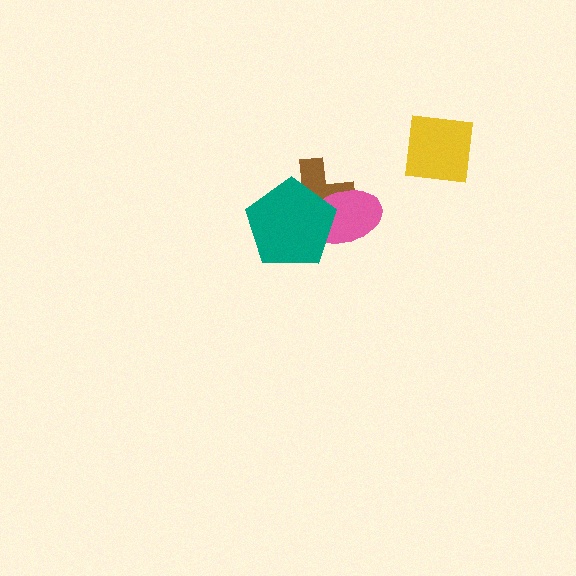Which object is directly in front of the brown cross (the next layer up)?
The pink ellipse is directly in front of the brown cross.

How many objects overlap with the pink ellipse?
2 objects overlap with the pink ellipse.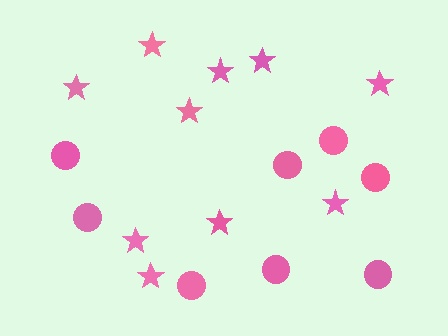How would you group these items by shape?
There are 2 groups: one group of circles (8) and one group of stars (10).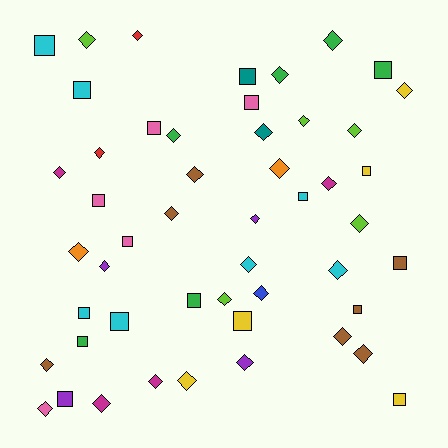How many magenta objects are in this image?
There are 4 magenta objects.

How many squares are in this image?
There are 19 squares.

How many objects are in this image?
There are 50 objects.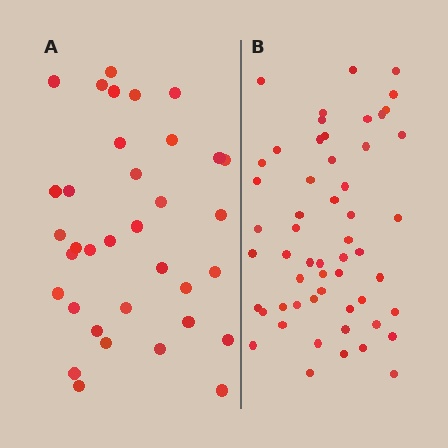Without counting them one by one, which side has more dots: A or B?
Region B (the right region) has more dots.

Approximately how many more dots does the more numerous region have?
Region B has approximately 20 more dots than region A.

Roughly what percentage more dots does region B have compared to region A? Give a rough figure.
About 55% more.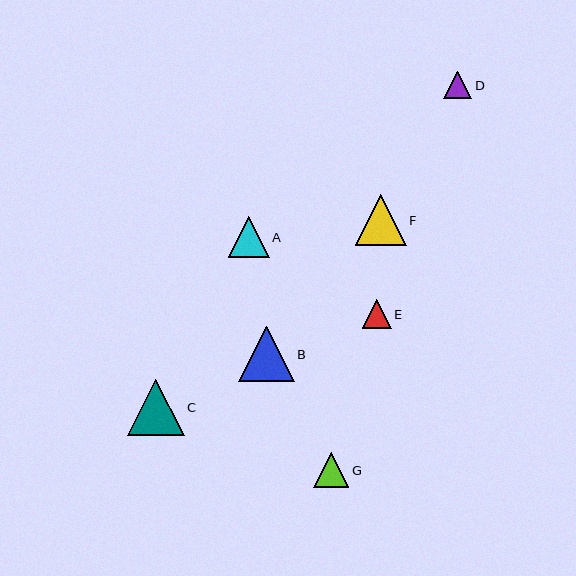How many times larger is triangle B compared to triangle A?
Triangle B is approximately 1.4 times the size of triangle A.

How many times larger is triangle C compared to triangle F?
Triangle C is approximately 1.1 times the size of triangle F.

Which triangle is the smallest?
Triangle D is the smallest with a size of approximately 28 pixels.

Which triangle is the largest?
Triangle C is the largest with a size of approximately 56 pixels.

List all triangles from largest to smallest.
From largest to smallest: C, B, F, A, G, E, D.